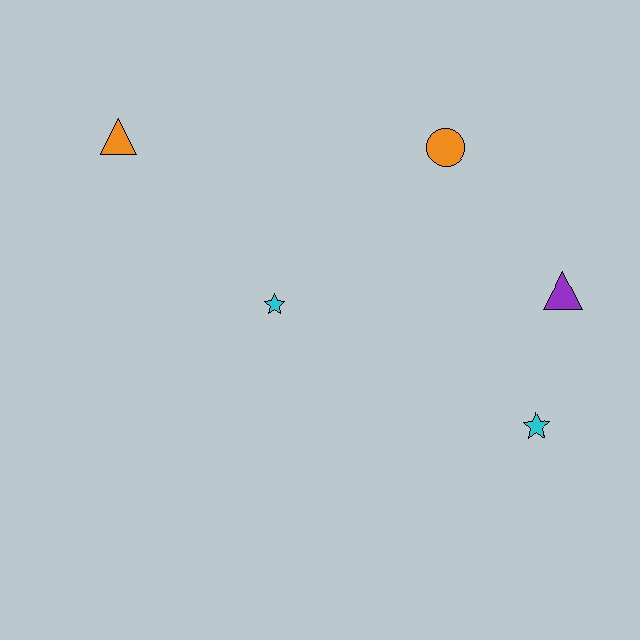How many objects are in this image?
There are 5 objects.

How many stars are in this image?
There are 2 stars.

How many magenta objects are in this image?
There are no magenta objects.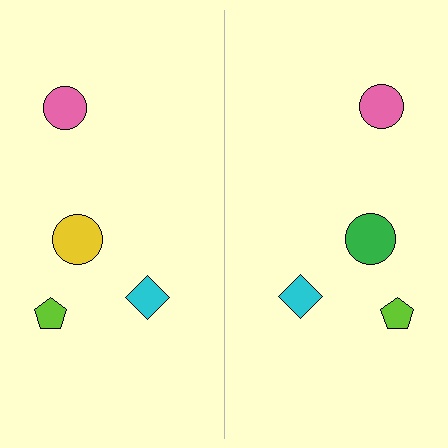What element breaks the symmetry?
The green circle on the right side breaks the symmetry — its mirror counterpart is yellow.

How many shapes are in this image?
There are 8 shapes in this image.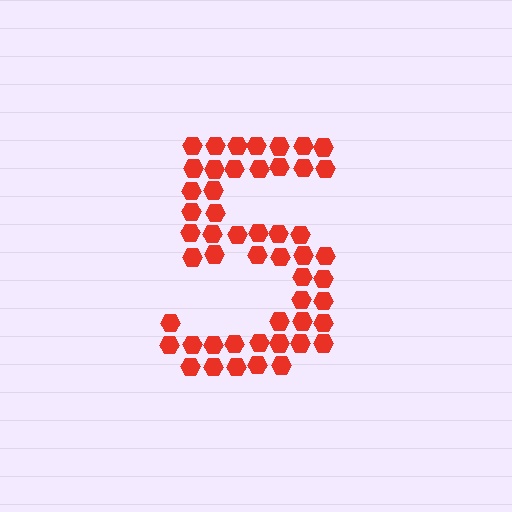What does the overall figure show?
The overall figure shows the digit 5.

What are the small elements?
The small elements are hexagons.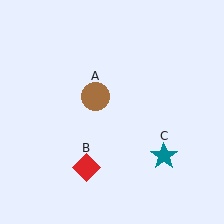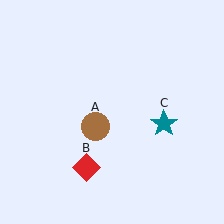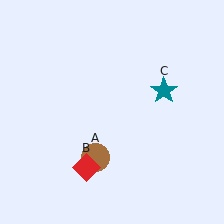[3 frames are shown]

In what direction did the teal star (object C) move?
The teal star (object C) moved up.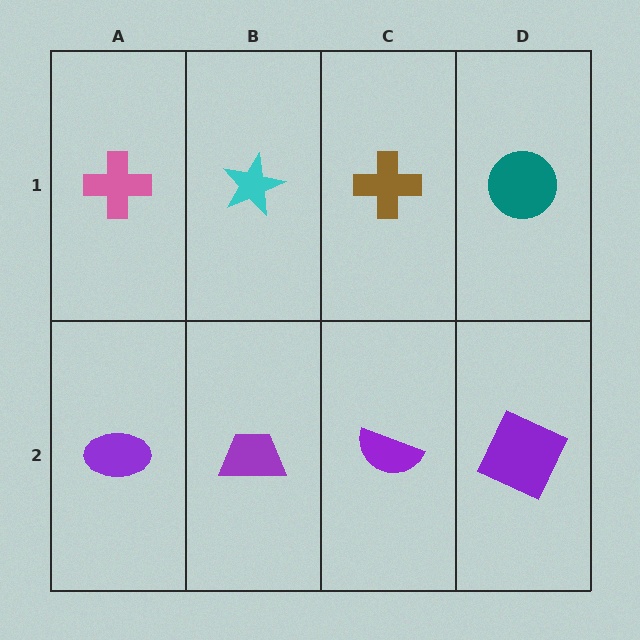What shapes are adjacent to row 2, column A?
A pink cross (row 1, column A), a purple trapezoid (row 2, column B).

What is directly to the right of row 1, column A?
A cyan star.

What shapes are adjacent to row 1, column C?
A purple semicircle (row 2, column C), a cyan star (row 1, column B), a teal circle (row 1, column D).